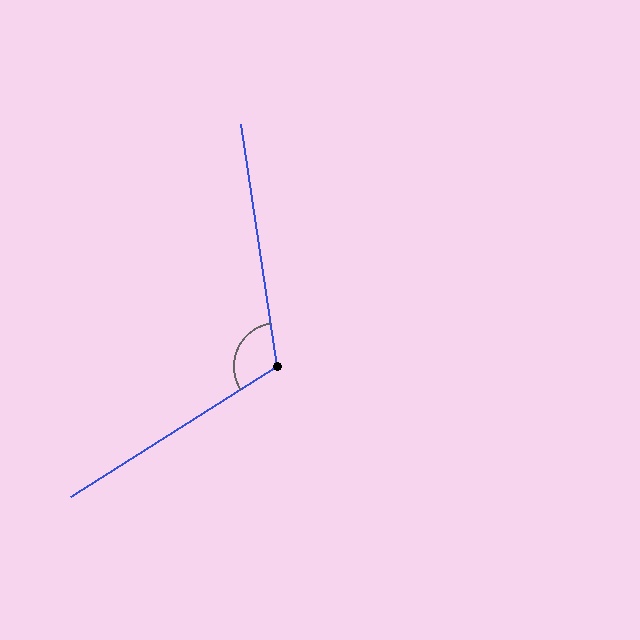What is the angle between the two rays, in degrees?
Approximately 114 degrees.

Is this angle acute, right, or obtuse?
It is obtuse.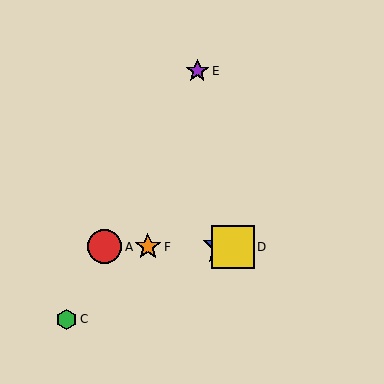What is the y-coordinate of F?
Object F is at y≈247.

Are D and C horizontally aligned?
No, D is at y≈247 and C is at y≈319.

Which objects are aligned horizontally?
Objects A, B, D, F are aligned horizontally.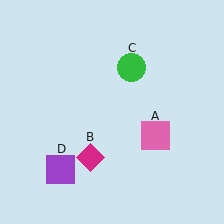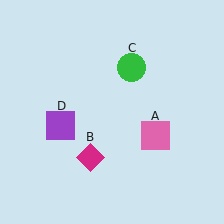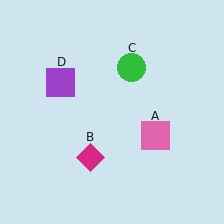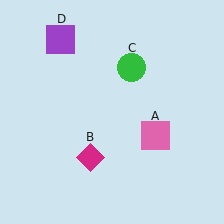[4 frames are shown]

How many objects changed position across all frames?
1 object changed position: purple square (object D).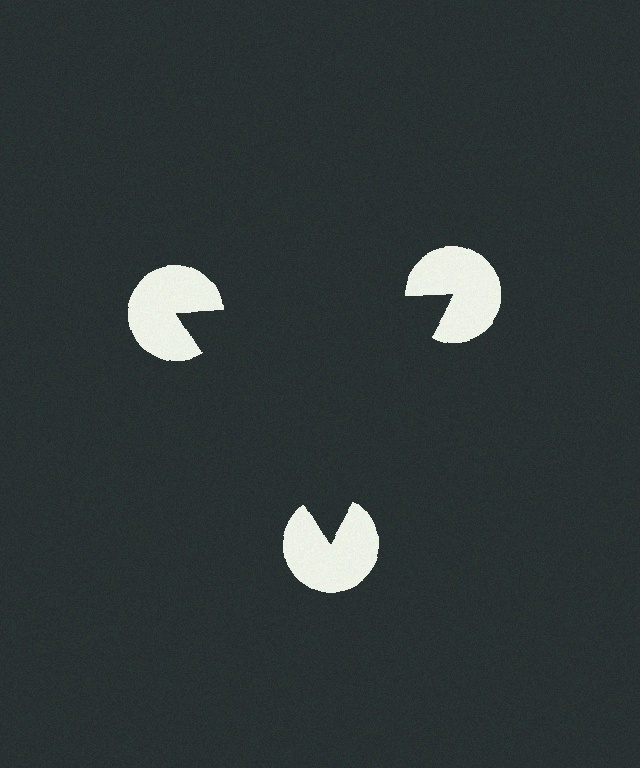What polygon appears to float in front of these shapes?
An illusory triangle — its edges are inferred from the aligned wedge cuts in the pac-man discs, not physically drawn.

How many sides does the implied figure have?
3 sides.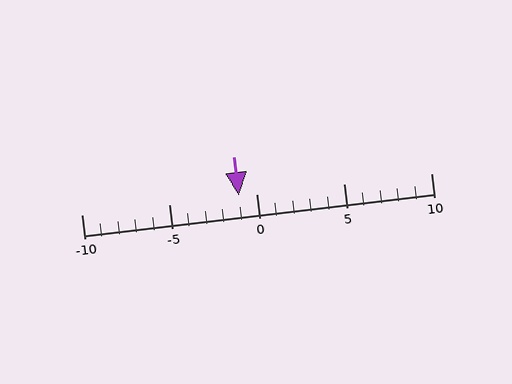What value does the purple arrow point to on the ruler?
The purple arrow points to approximately -1.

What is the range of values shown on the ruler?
The ruler shows values from -10 to 10.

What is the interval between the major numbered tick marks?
The major tick marks are spaced 5 units apart.